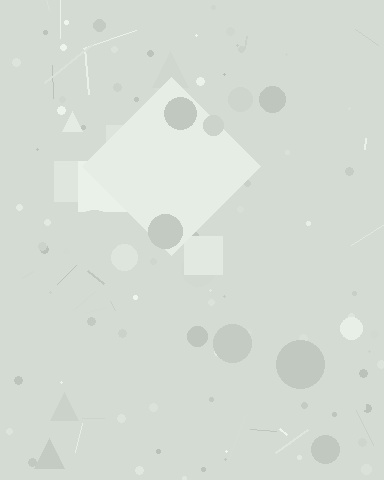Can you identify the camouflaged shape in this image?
The camouflaged shape is a diamond.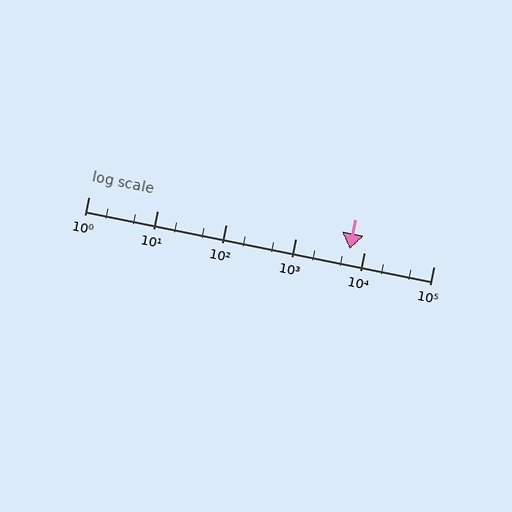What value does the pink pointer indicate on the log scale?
The pointer indicates approximately 6200.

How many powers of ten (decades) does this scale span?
The scale spans 5 decades, from 1 to 100000.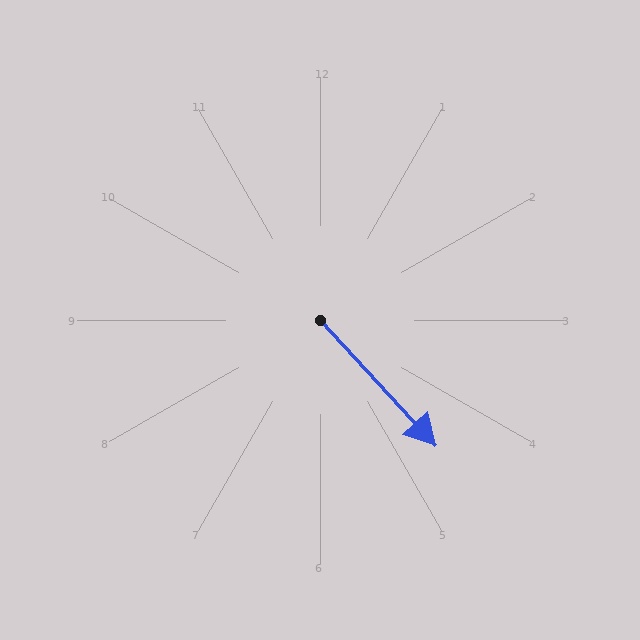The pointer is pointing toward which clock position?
Roughly 5 o'clock.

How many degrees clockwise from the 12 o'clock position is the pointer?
Approximately 137 degrees.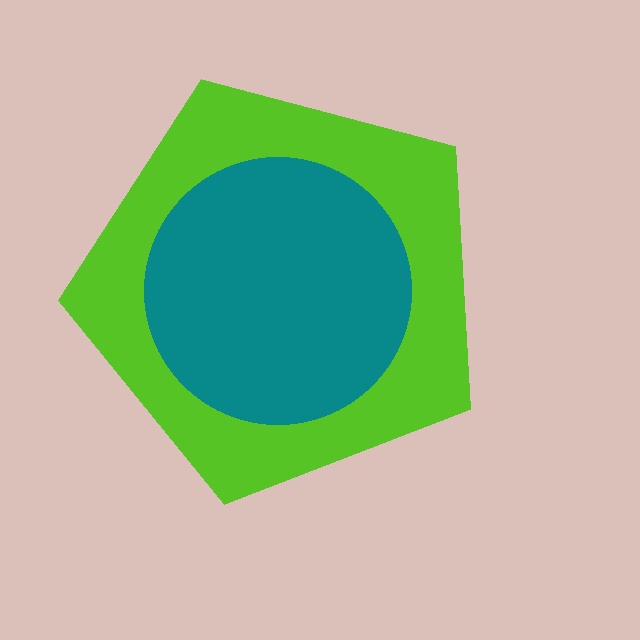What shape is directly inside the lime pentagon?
The teal circle.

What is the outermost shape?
The lime pentagon.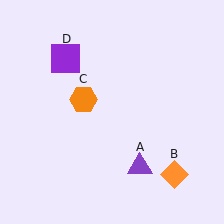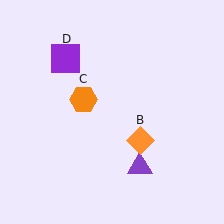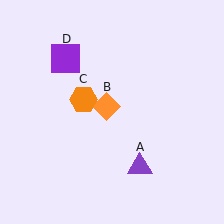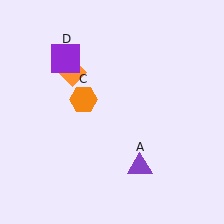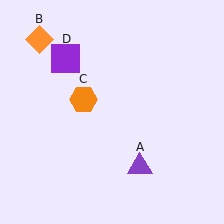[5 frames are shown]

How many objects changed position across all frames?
1 object changed position: orange diamond (object B).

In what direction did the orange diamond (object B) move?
The orange diamond (object B) moved up and to the left.